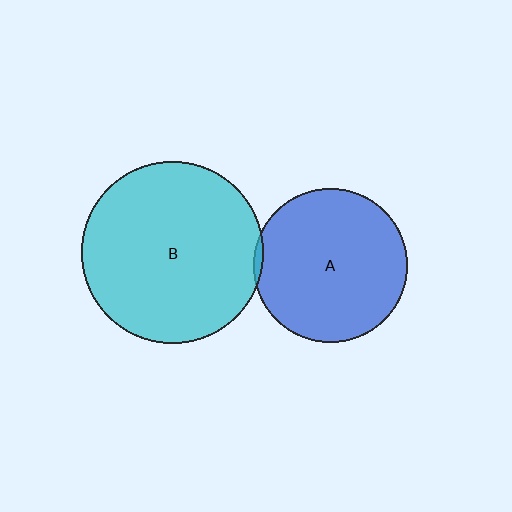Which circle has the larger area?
Circle B (cyan).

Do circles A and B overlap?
Yes.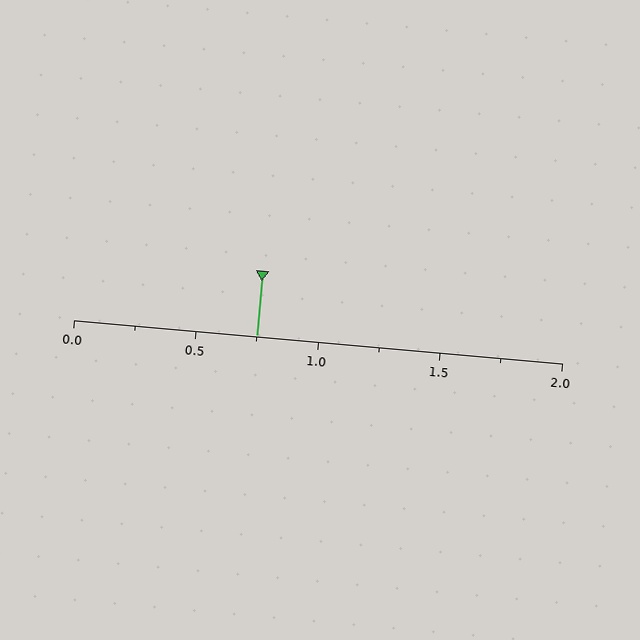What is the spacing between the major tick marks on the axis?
The major ticks are spaced 0.5 apart.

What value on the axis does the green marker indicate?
The marker indicates approximately 0.75.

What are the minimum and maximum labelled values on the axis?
The axis runs from 0.0 to 2.0.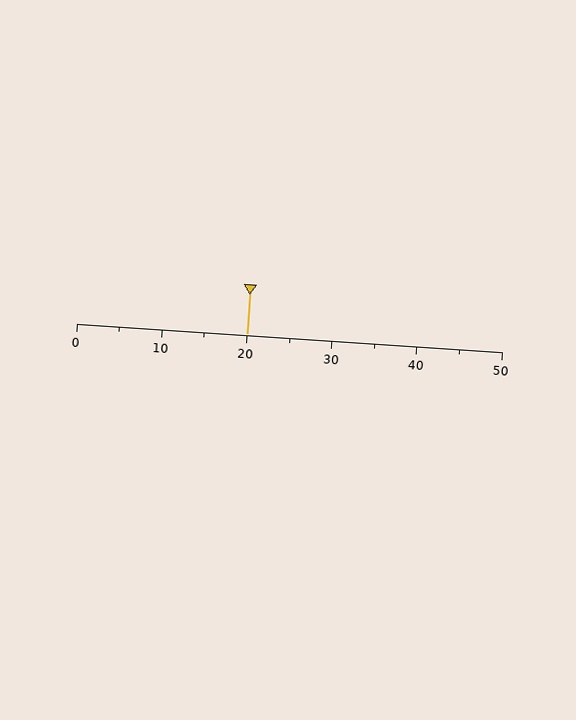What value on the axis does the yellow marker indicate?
The marker indicates approximately 20.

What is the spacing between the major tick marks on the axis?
The major ticks are spaced 10 apart.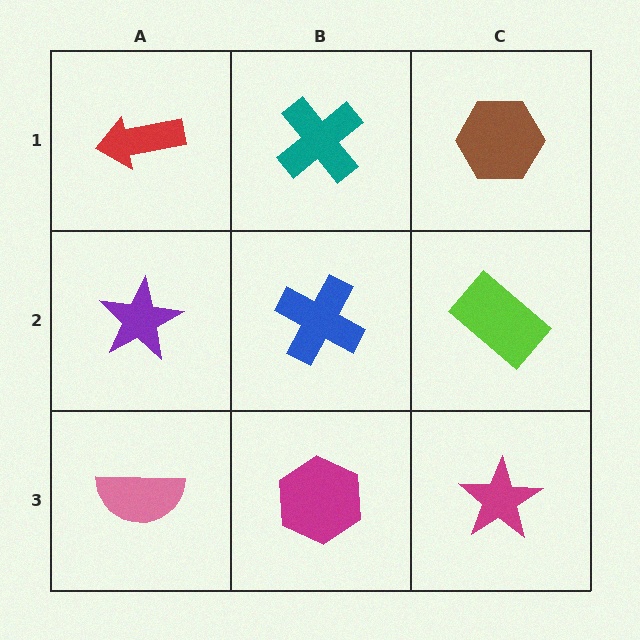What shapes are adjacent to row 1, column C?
A lime rectangle (row 2, column C), a teal cross (row 1, column B).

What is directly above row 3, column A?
A purple star.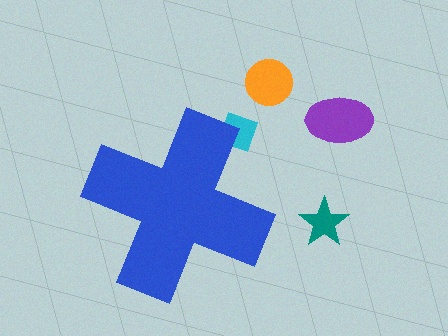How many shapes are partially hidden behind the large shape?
1 shape is partially hidden.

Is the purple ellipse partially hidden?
No, the purple ellipse is fully visible.